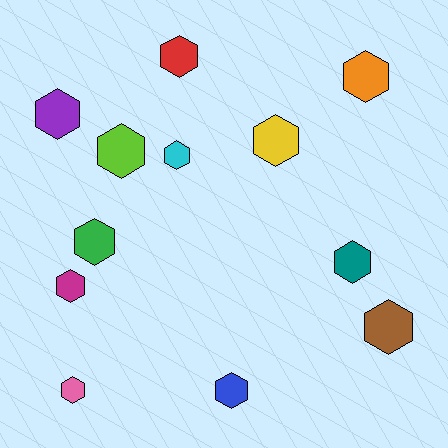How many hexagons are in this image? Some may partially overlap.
There are 12 hexagons.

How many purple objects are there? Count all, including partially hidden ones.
There is 1 purple object.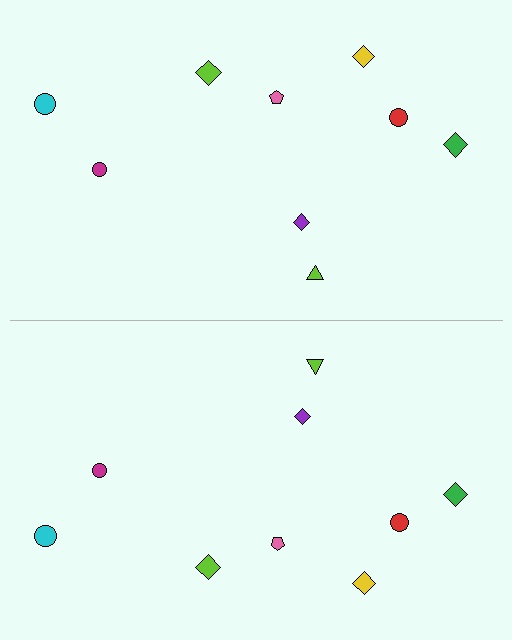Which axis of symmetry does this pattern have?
The pattern has a horizontal axis of symmetry running through the center of the image.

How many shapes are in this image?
There are 18 shapes in this image.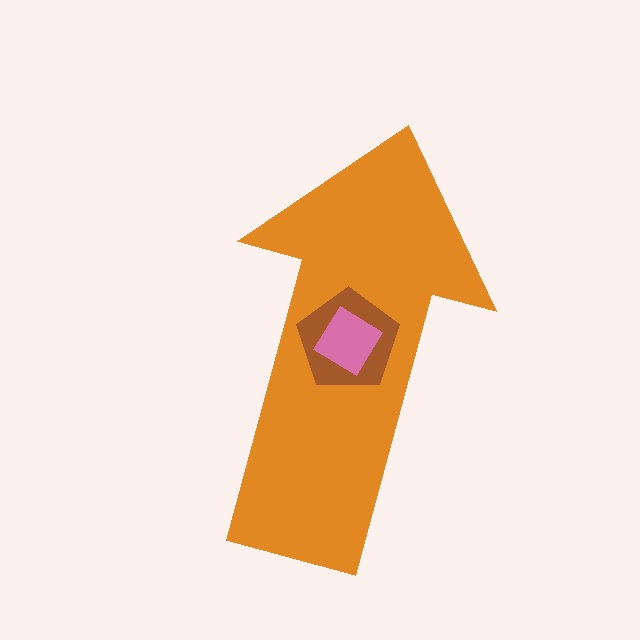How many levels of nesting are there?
3.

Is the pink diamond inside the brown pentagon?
Yes.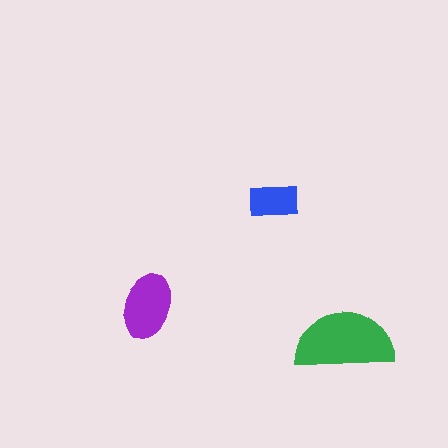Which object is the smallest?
The blue rectangle.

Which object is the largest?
The green semicircle.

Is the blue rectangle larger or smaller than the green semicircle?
Smaller.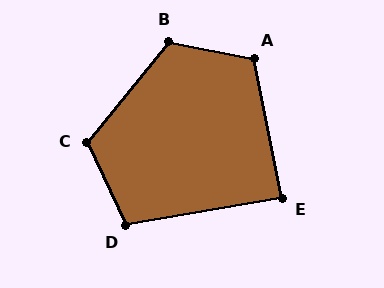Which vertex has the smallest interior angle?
E, at approximately 89 degrees.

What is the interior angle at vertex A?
Approximately 113 degrees (obtuse).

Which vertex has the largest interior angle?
B, at approximately 117 degrees.